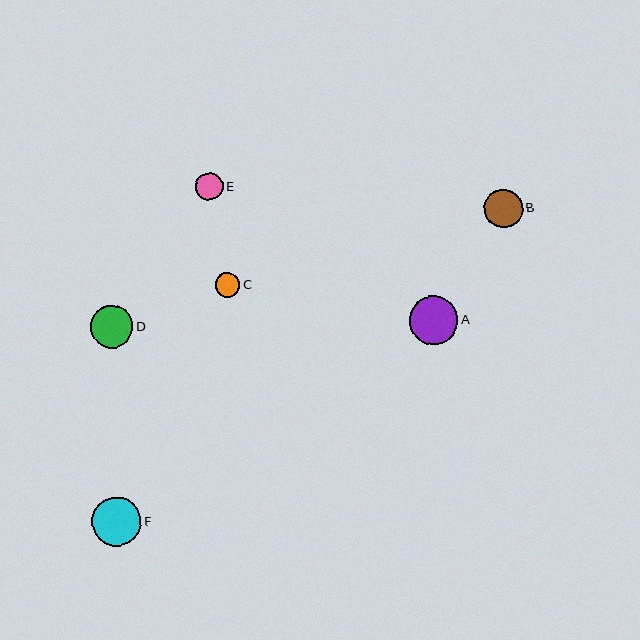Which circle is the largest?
Circle F is the largest with a size of approximately 50 pixels.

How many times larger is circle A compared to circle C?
Circle A is approximately 2.0 times the size of circle C.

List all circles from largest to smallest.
From largest to smallest: F, A, D, B, E, C.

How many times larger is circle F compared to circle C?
Circle F is approximately 2.0 times the size of circle C.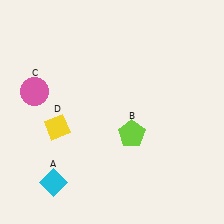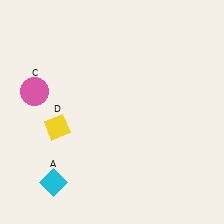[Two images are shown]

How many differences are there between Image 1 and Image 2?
There is 1 difference between the two images.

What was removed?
The lime pentagon (B) was removed in Image 2.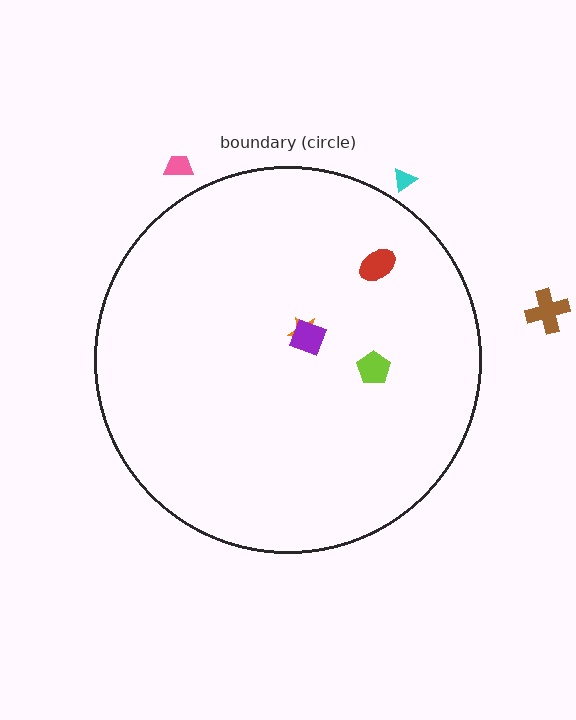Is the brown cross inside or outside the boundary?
Outside.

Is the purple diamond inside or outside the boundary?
Inside.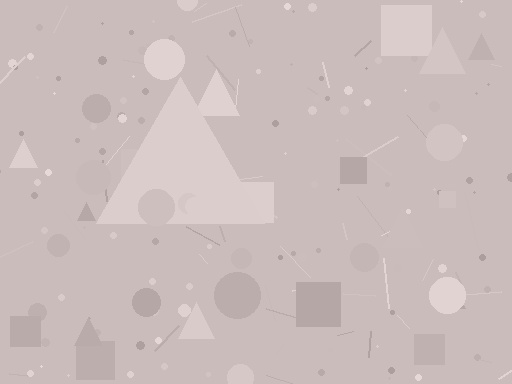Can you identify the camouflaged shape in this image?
The camouflaged shape is a triangle.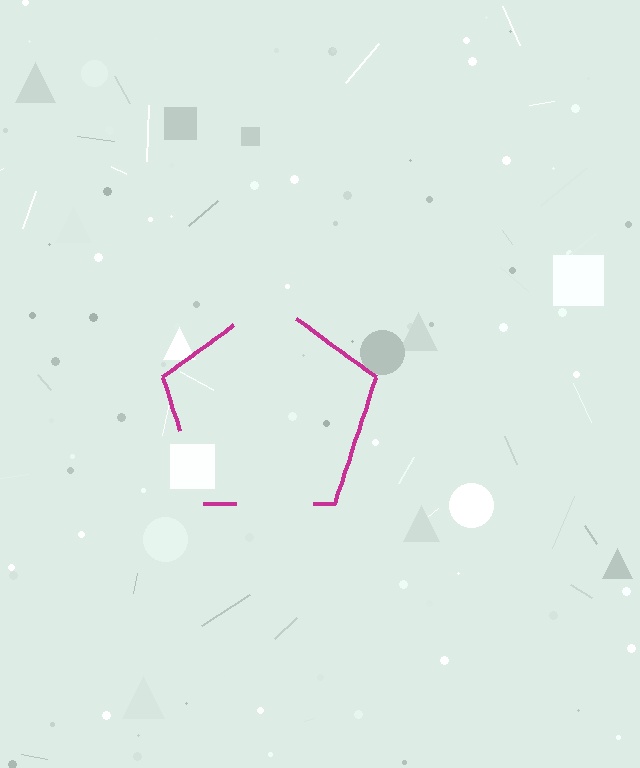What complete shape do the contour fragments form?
The contour fragments form a pentagon.